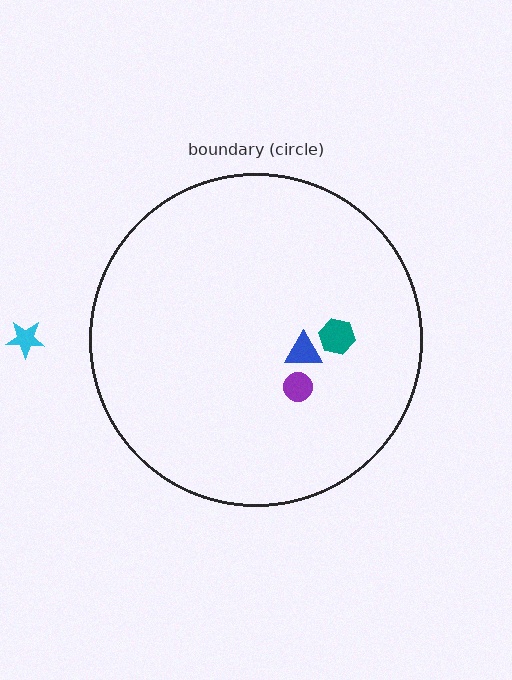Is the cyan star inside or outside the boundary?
Outside.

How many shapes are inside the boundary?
3 inside, 1 outside.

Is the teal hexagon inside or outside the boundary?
Inside.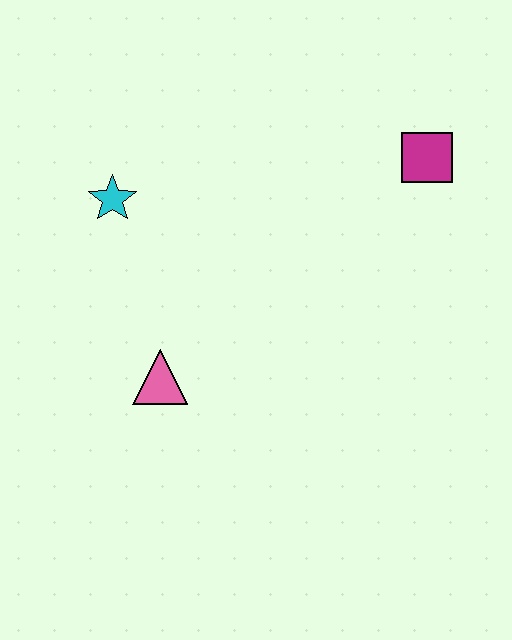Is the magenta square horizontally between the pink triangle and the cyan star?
No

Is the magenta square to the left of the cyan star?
No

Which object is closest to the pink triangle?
The cyan star is closest to the pink triangle.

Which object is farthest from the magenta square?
The pink triangle is farthest from the magenta square.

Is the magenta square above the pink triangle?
Yes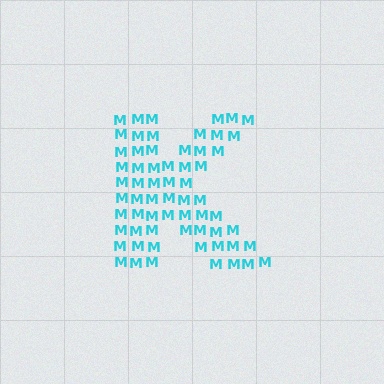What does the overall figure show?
The overall figure shows the letter K.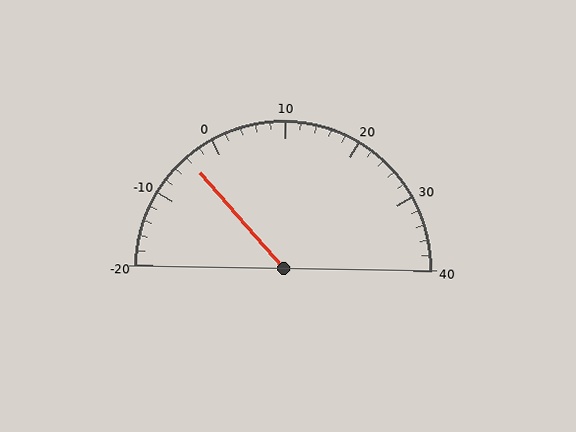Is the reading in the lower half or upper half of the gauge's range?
The reading is in the lower half of the range (-20 to 40).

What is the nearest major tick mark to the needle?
The nearest major tick mark is 0.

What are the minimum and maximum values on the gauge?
The gauge ranges from -20 to 40.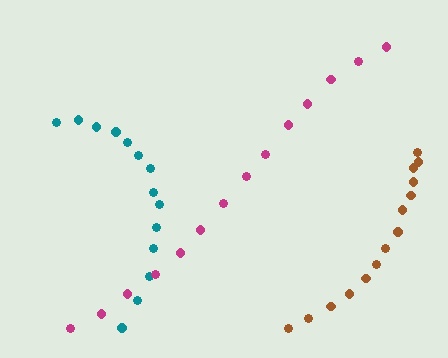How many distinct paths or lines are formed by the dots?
There are 3 distinct paths.